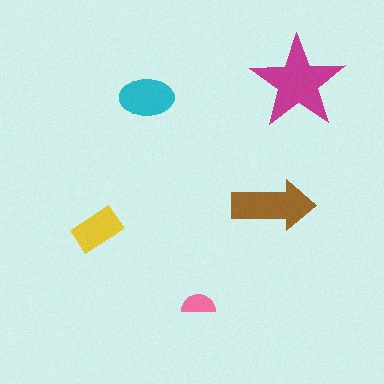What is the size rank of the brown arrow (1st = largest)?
2nd.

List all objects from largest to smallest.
The magenta star, the brown arrow, the cyan ellipse, the yellow rectangle, the pink semicircle.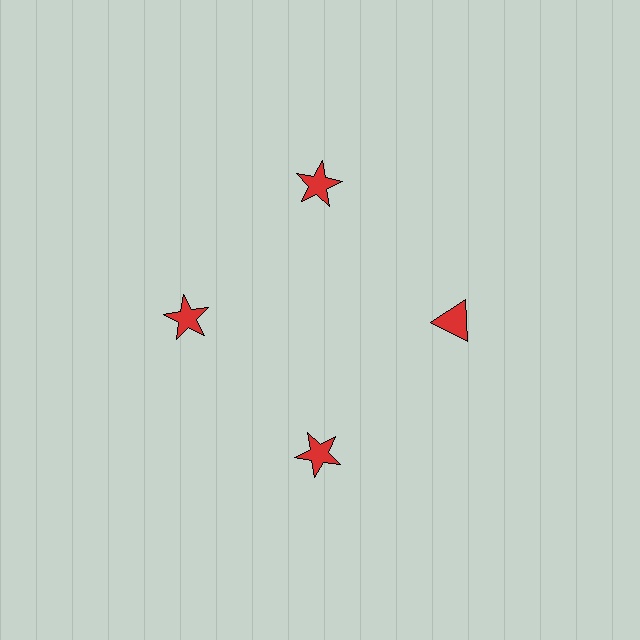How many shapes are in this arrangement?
There are 4 shapes arranged in a ring pattern.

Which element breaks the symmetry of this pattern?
The red triangle at roughly the 3 o'clock position breaks the symmetry. All other shapes are red stars.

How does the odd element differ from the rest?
It has a different shape: triangle instead of star.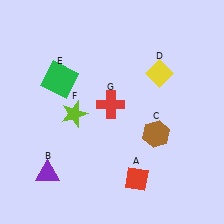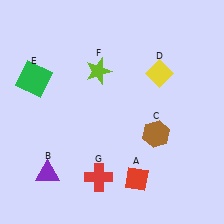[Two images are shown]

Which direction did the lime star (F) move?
The lime star (F) moved up.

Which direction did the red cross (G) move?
The red cross (G) moved down.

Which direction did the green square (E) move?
The green square (E) moved left.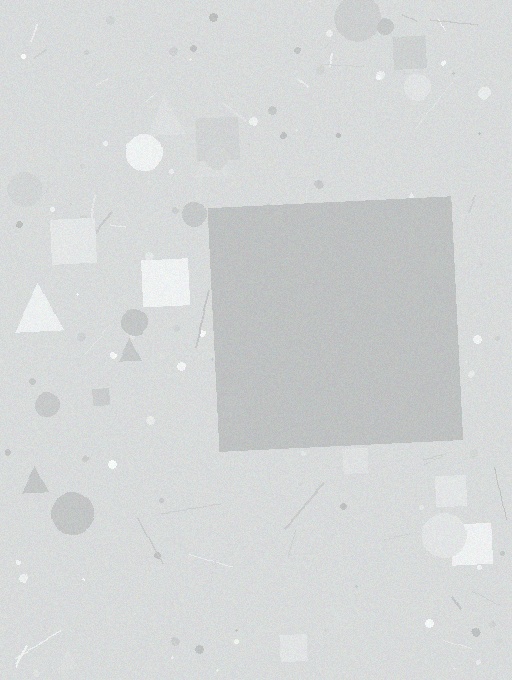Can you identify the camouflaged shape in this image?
The camouflaged shape is a square.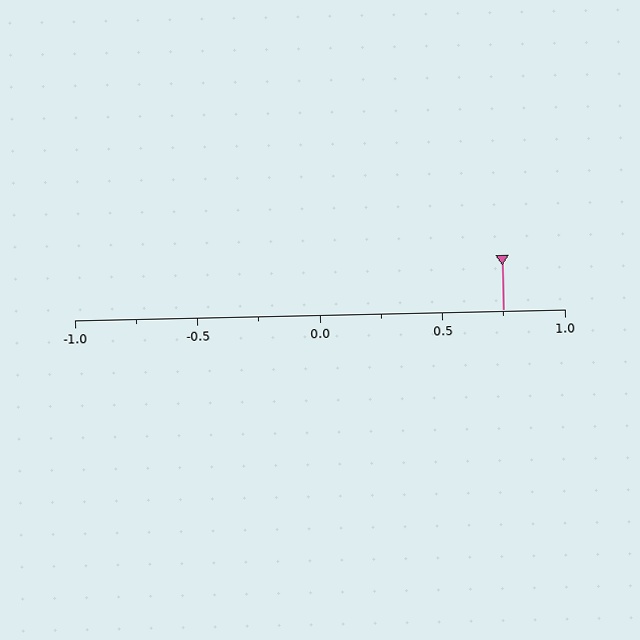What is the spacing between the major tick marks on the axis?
The major ticks are spaced 0.5 apart.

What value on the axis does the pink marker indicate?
The marker indicates approximately 0.75.